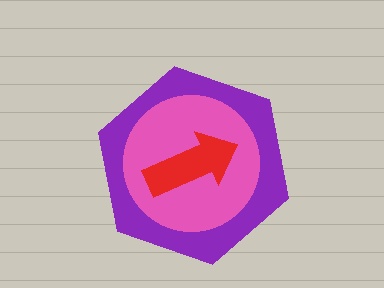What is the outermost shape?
The purple hexagon.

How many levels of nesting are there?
3.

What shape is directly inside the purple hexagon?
The pink circle.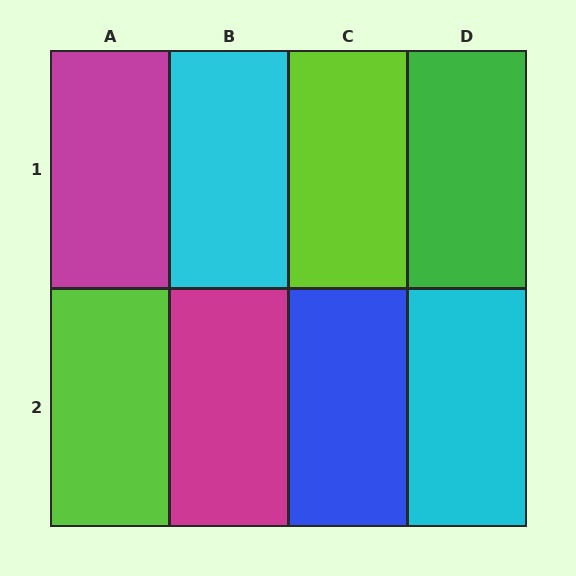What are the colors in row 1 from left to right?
Magenta, cyan, lime, green.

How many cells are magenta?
2 cells are magenta.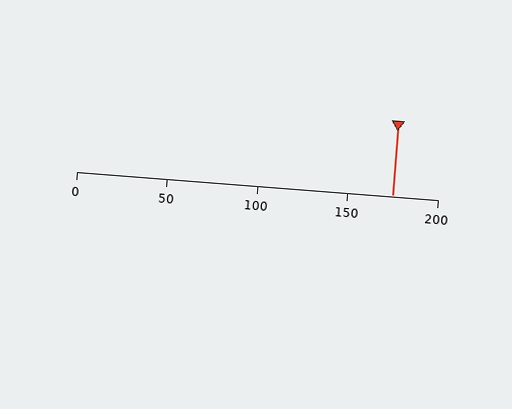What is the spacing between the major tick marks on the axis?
The major ticks are spaced 50 apart.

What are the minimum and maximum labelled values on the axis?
The axis runs from 0 to 200.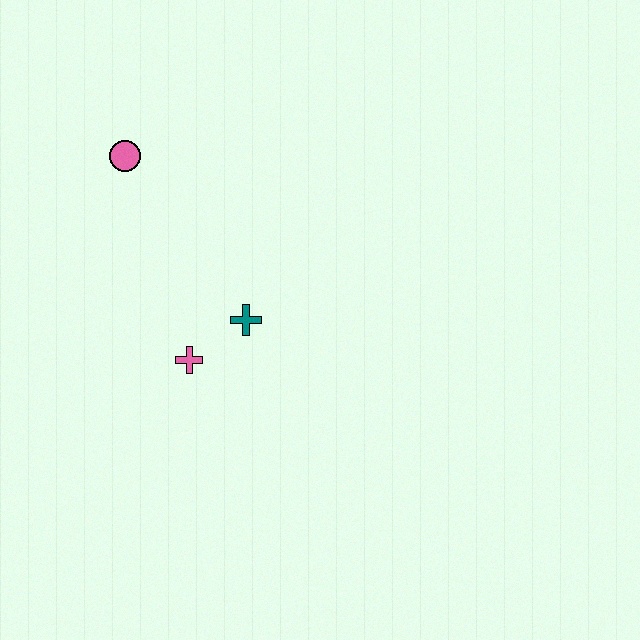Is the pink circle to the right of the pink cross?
No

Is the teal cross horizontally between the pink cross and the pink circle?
No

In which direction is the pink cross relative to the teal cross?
The pink cross is to the left of the teal cross.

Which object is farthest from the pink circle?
The pink cross is farthest from the pink circle.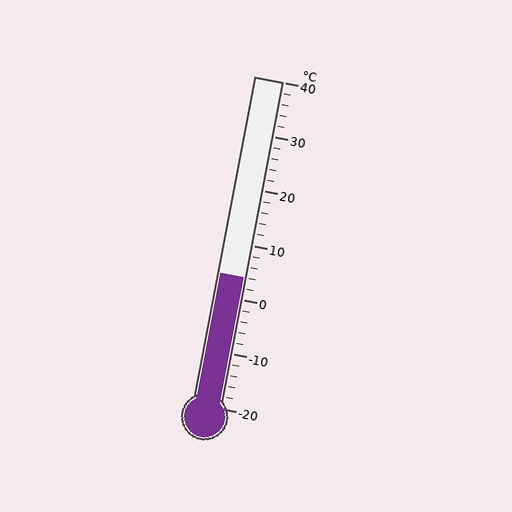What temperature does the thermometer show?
The thermometer shows approximately 4°C.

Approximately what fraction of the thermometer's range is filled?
The thermometer is filled to approximately 40% of its range.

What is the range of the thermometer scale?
The thermometer scale ranges from -20°C to 40°C.